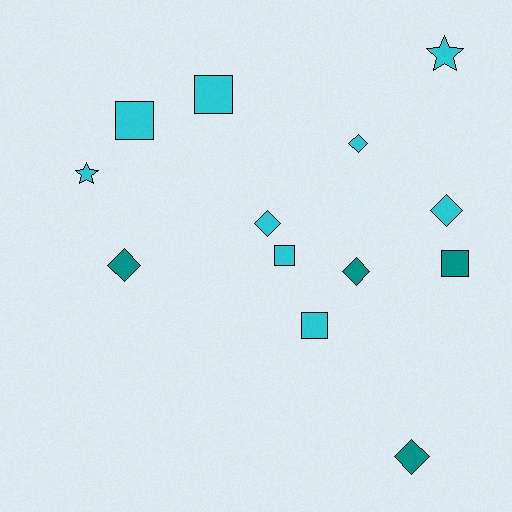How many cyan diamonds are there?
There are 3 cyan diamonds.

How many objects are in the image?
There are 13 objects.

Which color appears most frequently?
Cyan, with 9 objects.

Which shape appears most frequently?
Diamond, with 6 objects.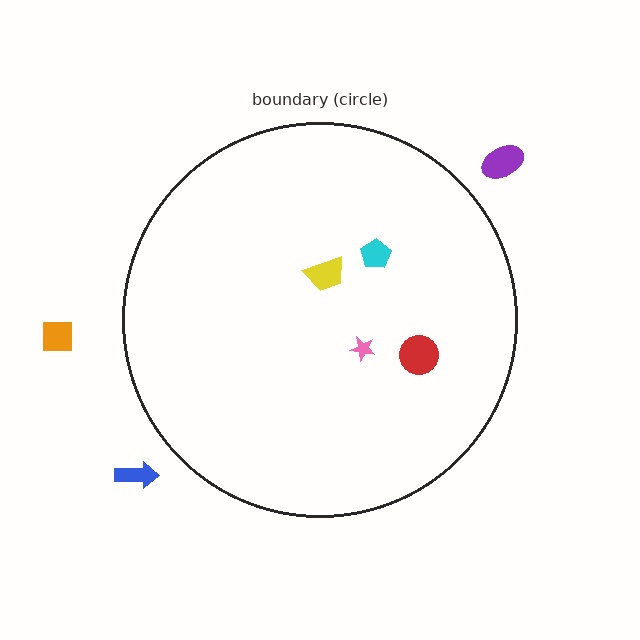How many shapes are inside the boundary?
4 inside, 3 outside.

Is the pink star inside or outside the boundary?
Inside.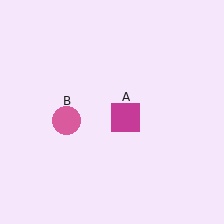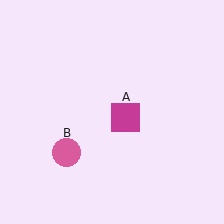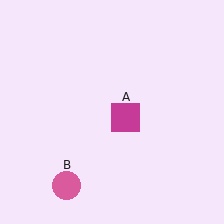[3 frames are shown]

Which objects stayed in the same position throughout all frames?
Magenta square (object A) remained stationary.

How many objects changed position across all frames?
1 object changed position: pink circle (object B).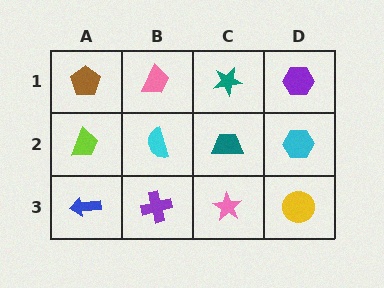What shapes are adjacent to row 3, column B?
A cyan semicircle (row 2, column B), a blue arrow (row 3, column A), a pink star (row 3, column C).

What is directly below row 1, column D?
A cyan hexagon.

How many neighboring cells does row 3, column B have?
3.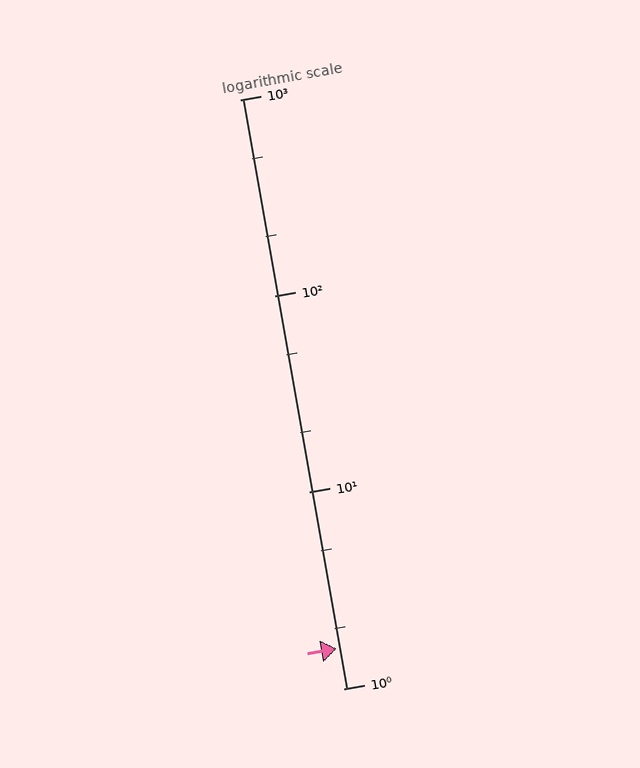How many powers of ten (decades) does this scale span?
The scale spans 3 decades, from 1 to 1000.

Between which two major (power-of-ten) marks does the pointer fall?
The pointer is between 1 and 10.